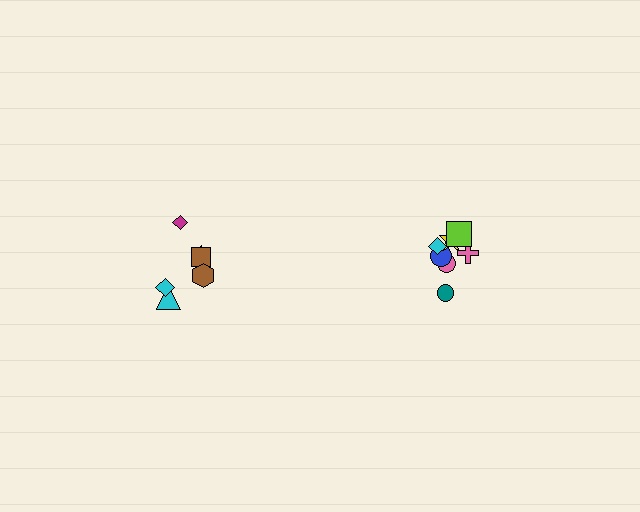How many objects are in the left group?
There are 6 objects.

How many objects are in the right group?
There are 8 objects.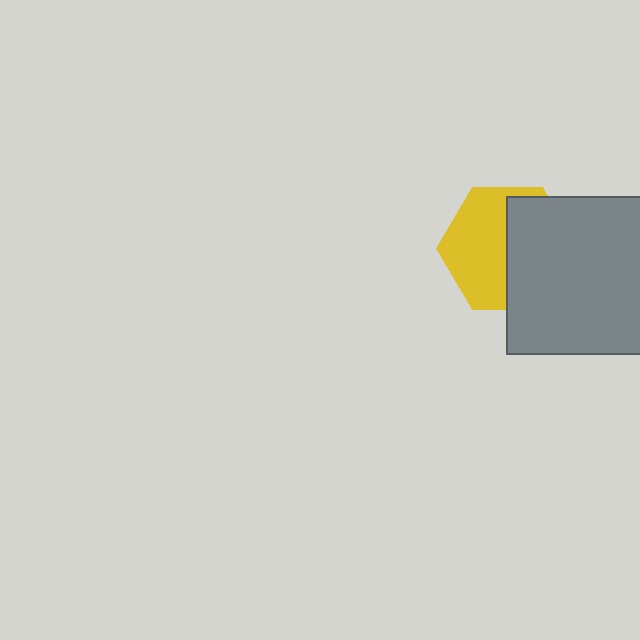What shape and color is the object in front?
The object in front is a gray rectangle.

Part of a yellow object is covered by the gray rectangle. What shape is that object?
It is a hexagon.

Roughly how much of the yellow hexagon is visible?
About half of it is visible (roughly 51%).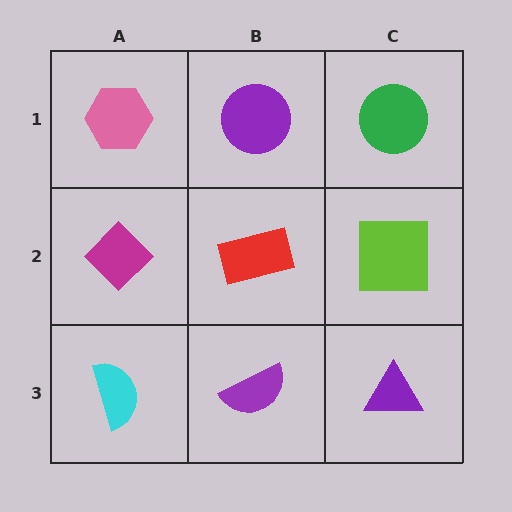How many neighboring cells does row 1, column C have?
2.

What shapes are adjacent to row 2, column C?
A green circle (row 1, column C), a purple triangle (row 3, column C), a red rectangle (row 2, column B).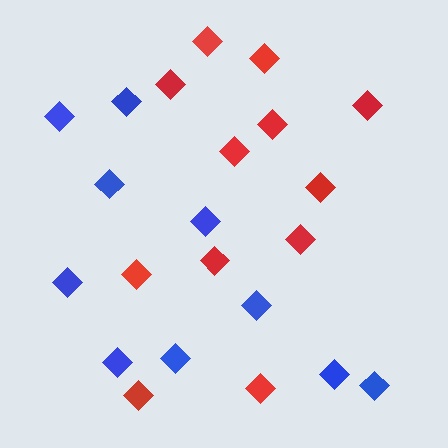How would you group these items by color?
There are 2 groups: one group of blue diamonds (10) and one group of red diamonds (12).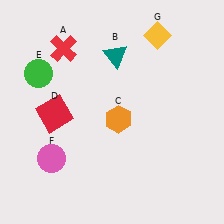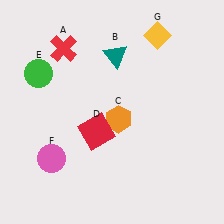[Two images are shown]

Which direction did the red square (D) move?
The red square (D) moved right.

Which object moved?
The red square (D) moved right.